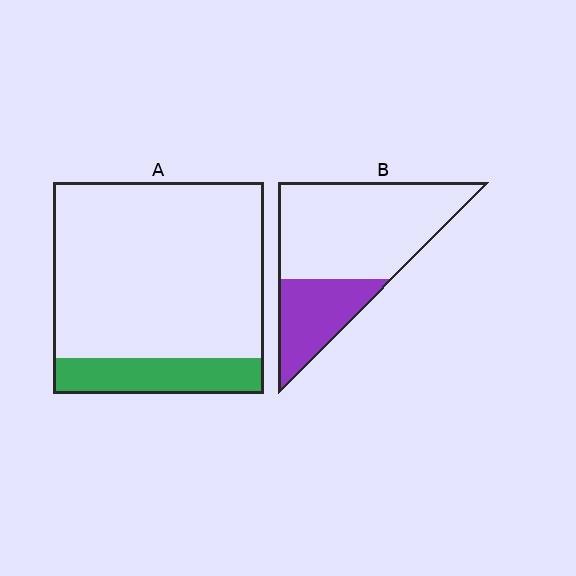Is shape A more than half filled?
No.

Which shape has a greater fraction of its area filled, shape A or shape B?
Shape B.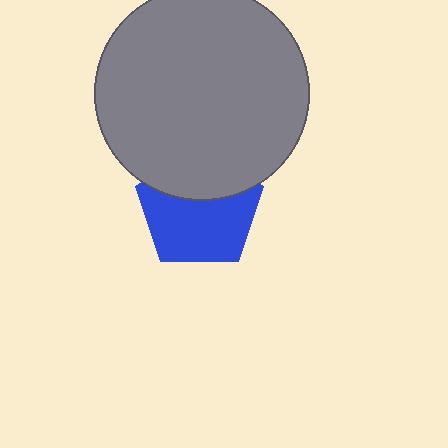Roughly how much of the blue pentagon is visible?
About half of it is visible (roughly 63%).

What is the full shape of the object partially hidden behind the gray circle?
The partially hidden object is a blue pentagon.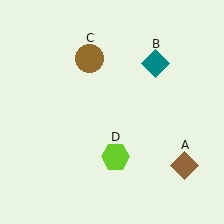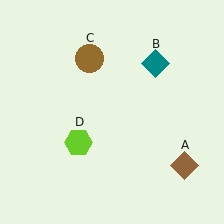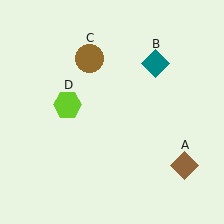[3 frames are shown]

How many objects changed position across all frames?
1 object changed position: lime hexagon (object D).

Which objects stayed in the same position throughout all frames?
Brown diamond (object A) and teal diamond (object B) and brown circle (object C) remained stationary.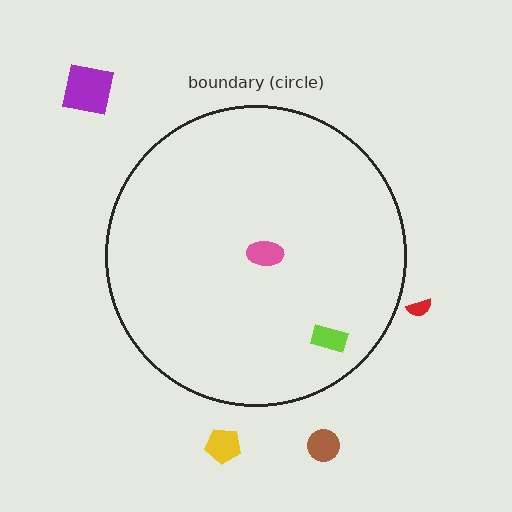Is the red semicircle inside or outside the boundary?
Outside.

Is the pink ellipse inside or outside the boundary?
Inside.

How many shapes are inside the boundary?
2 inside, 4 outside.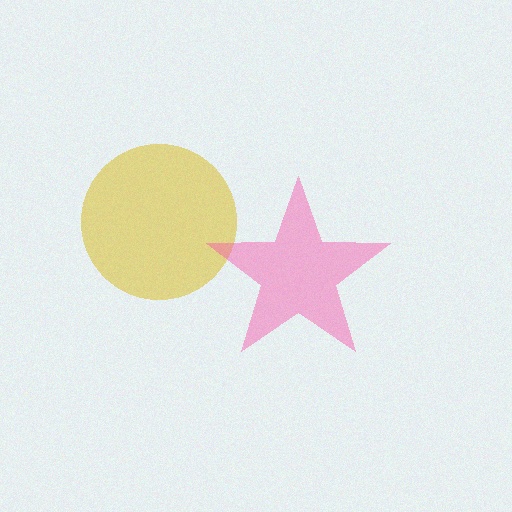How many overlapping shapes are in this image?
There are 2 overlapping shapes in the image.